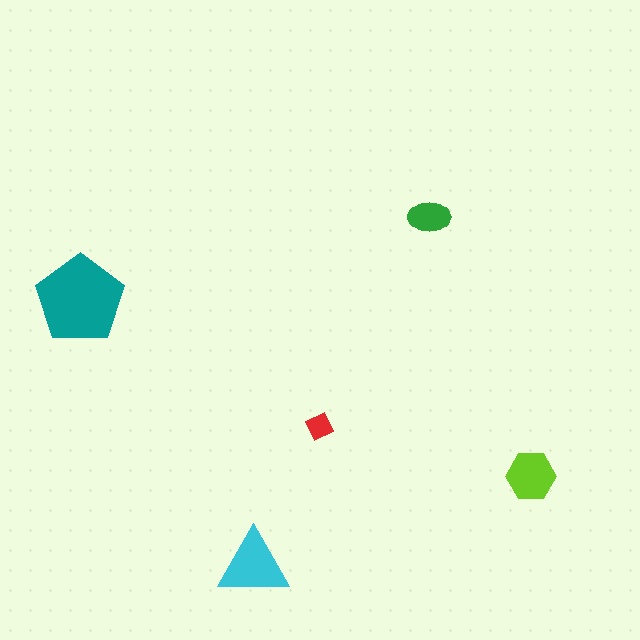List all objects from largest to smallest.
The teal pentagon, the cyan triangle, the lime hexagon, the green ellipse, the red diamond.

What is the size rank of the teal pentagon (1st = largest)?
1st.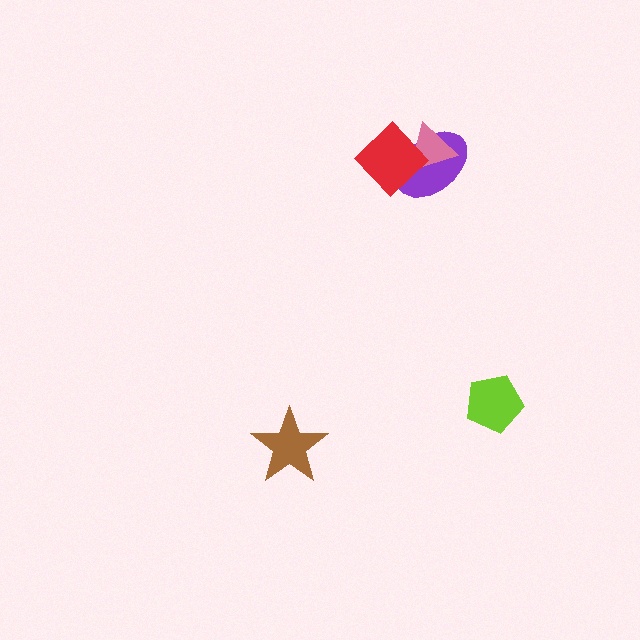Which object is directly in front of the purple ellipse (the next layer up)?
The pink triangle is directly in front of the purple ellipse.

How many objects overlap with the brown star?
0 objects overlap with the brown star.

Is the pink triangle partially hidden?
Yes, it is partially covered by another shape.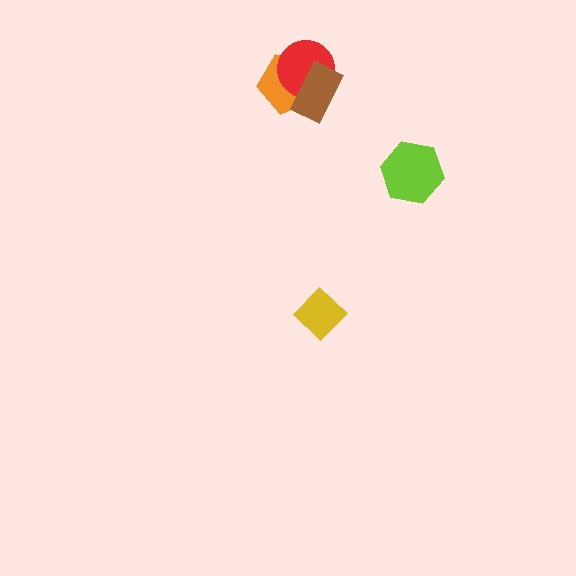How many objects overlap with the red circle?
2 objects overlap with the red circle.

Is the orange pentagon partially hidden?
Yes, it is partially covered by another shape.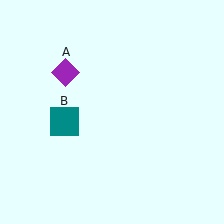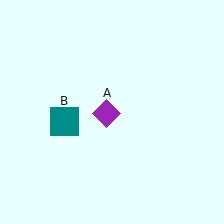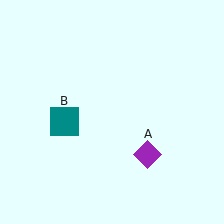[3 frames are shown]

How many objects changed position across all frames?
1 object changed position: purple diamond (object A).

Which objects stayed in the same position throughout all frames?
Teal square (object B) remained stationary.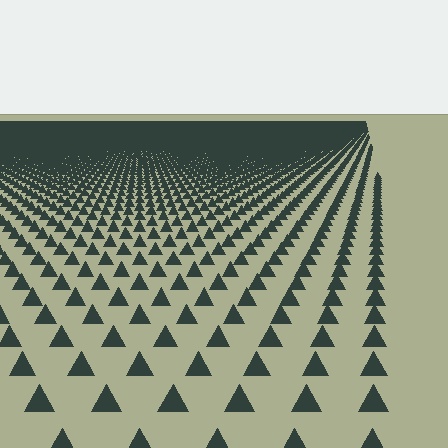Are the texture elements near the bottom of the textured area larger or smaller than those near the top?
Larger. Near the bottom, elements are closer to the viewer and appear at a bigger on-screen size.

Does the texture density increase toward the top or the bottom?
Density increases toward the top.